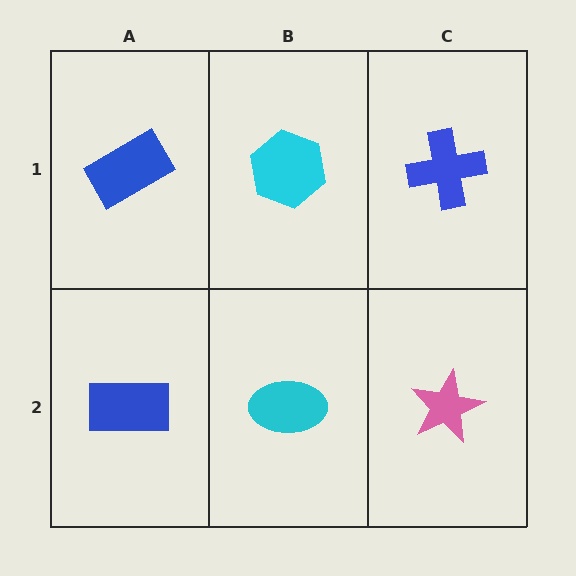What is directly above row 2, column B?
A cyan hexagon.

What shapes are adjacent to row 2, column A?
A blue rectangle (row 1, column A), a cyan ellipse (row 2, column B).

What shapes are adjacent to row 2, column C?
A blue cross (row 1, column C), a cyan ellipse (row 2, column B).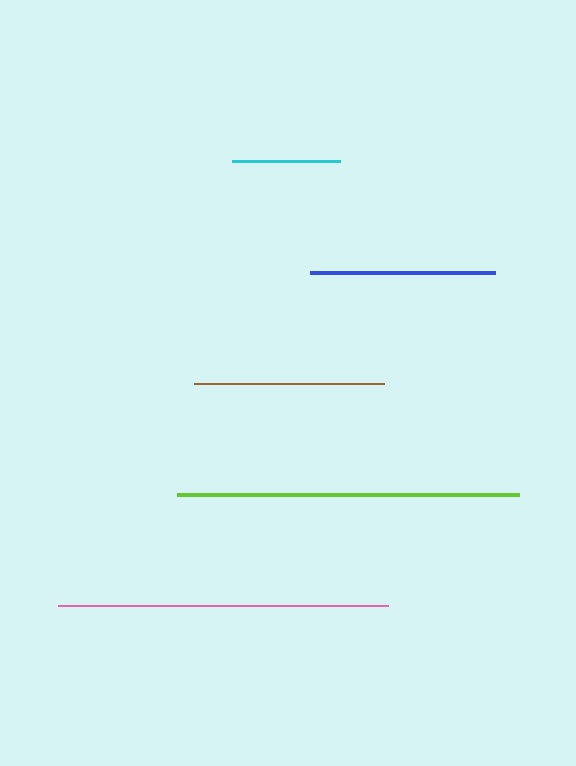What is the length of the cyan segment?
The cyan segment is approximately 108 pixels long.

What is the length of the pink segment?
The pink segment is approximately 329 pixels long.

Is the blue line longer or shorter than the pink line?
The pink line is longer than the blue line.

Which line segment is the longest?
The lime line is the longest at approximately 343 pixels.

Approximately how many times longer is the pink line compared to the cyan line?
The pink line is approximately 3.1 times the length of the cyan line.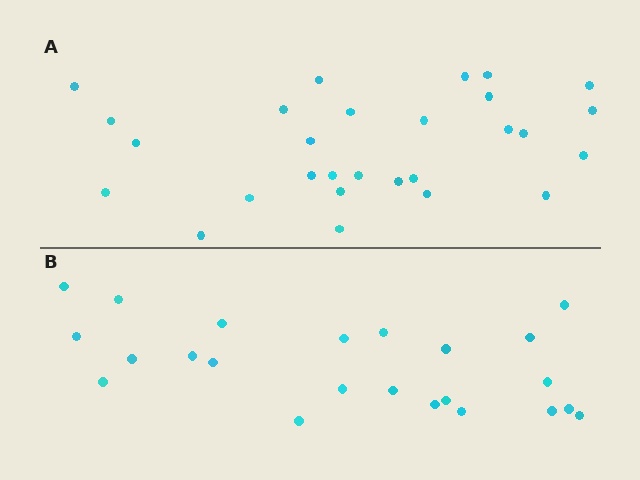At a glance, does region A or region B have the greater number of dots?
Region A (the top region) has more dots.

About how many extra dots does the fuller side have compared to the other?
Region A has about 5 more dots than region B.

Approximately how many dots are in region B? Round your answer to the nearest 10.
About 20 dots. (The exact count is 23, which rounds to 20.)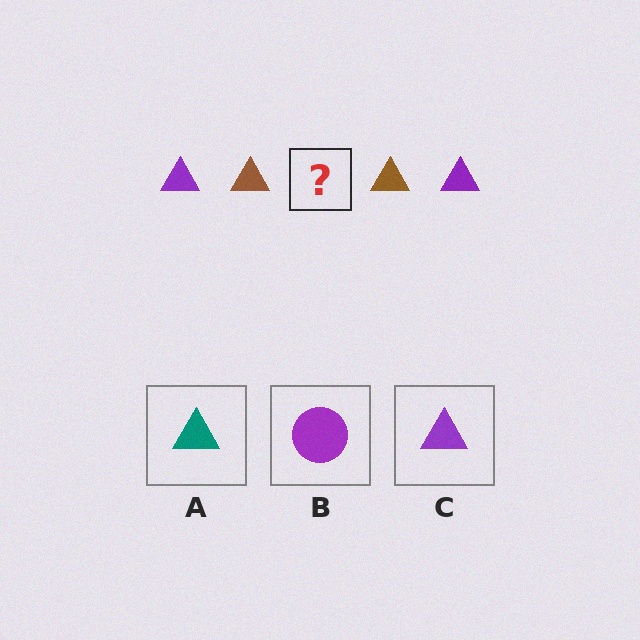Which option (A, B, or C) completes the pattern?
C.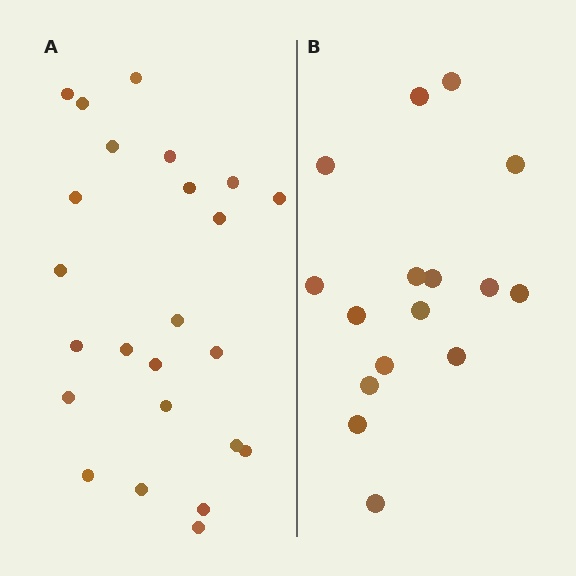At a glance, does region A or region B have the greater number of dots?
Region A (the left region) has more dots.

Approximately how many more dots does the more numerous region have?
Region A has roughly 8 or so more dots than region B.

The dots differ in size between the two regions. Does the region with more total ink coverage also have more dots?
No. Region B has more total ink coverage because its dots are larger, but region A actually contains more individual dots. Total area can be misleading — the number of items is what matters here.